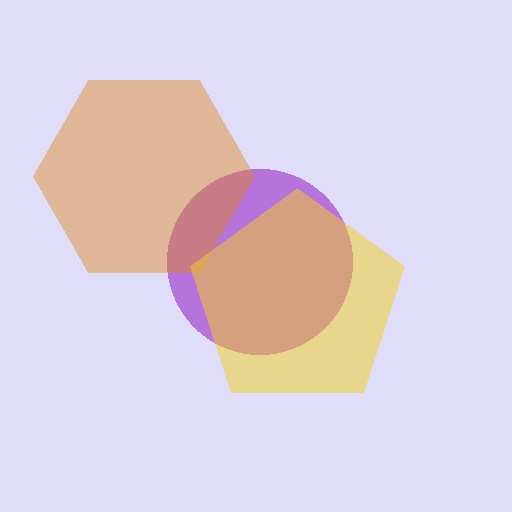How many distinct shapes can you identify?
There are 3 distinct shapes: a purple circle, an orange hexagon, a yellow pentagon.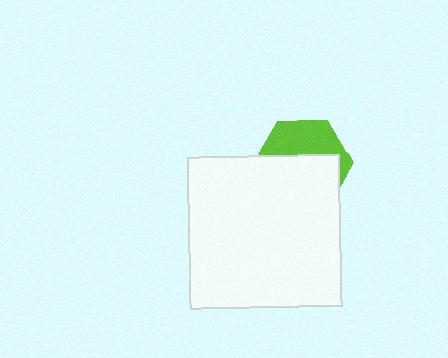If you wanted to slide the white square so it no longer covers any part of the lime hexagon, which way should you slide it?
Slide it down — that is the most direct way to separate the two shapes.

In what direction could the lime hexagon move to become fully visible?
The lime hexagon could move up. That would shift it out from behind the white square entirely.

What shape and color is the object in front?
The object in front is a white square.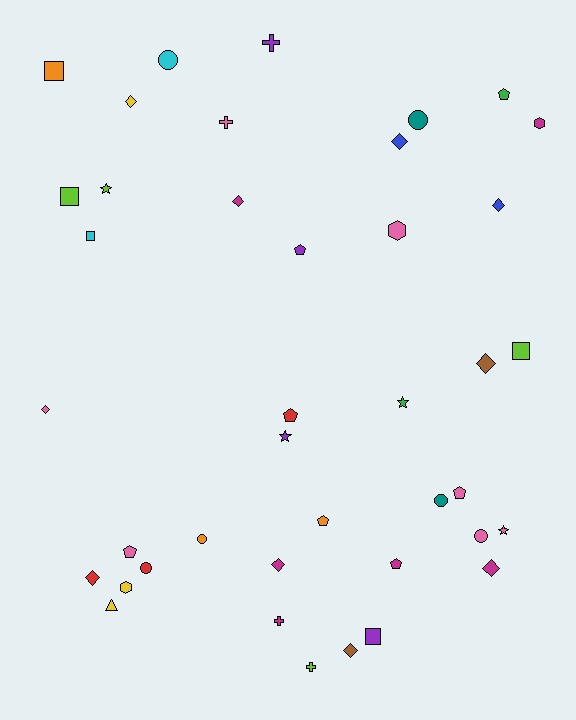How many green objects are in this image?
There are 2 green objects.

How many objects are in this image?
There are 40 objects.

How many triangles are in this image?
There is 1 triangle.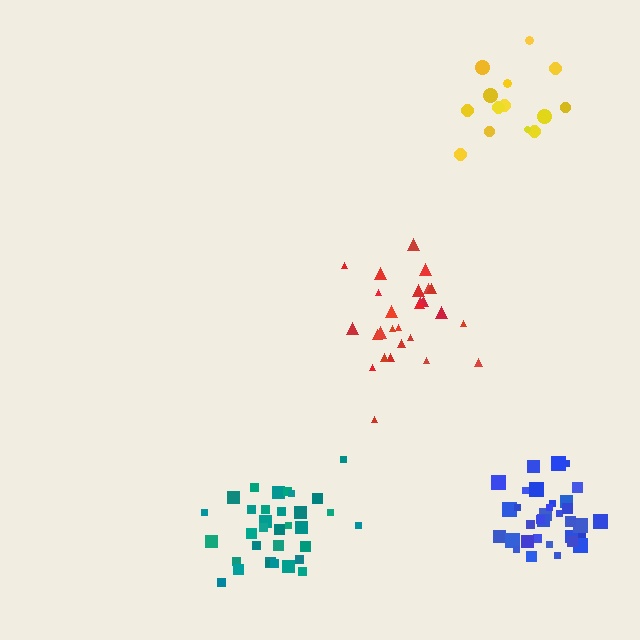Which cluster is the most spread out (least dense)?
Yellow.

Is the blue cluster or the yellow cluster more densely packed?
Blue.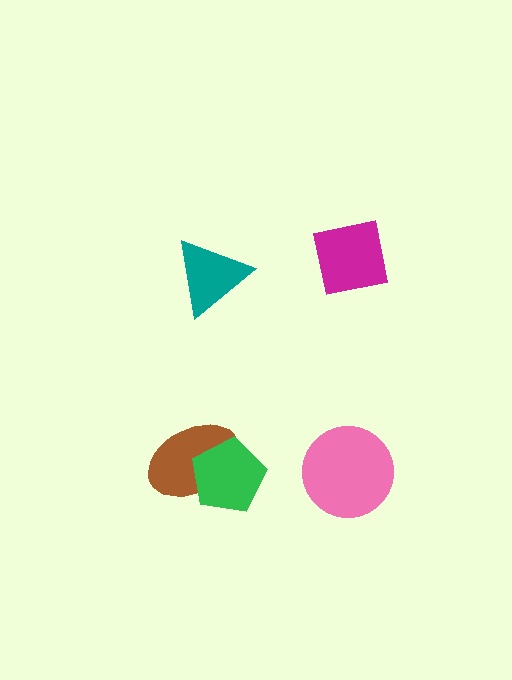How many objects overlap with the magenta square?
0 objects overlap with the magenta square.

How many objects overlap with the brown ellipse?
1 object overlaps with the brown ellipse.